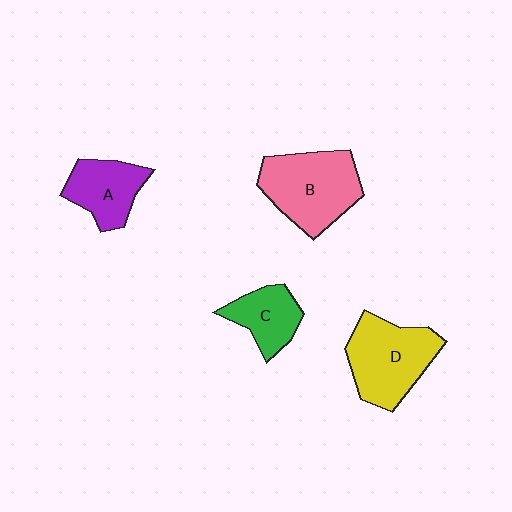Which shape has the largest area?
Shape B (pink).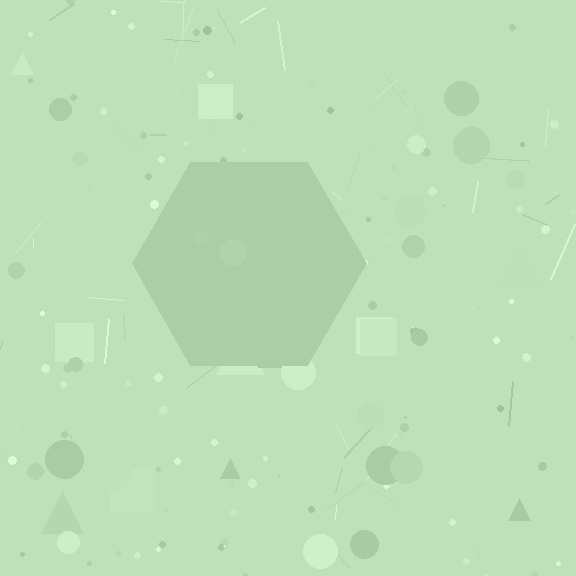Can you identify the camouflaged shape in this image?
The camouflaged shape is a hexagon.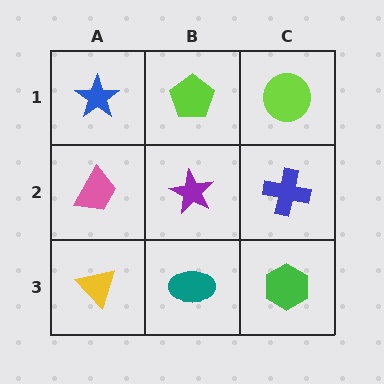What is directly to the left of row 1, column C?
A lime pentagon.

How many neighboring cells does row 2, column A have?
3.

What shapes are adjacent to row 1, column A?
A pink trapezoid (row 2, column A), a lime pentagon (row 1, column B).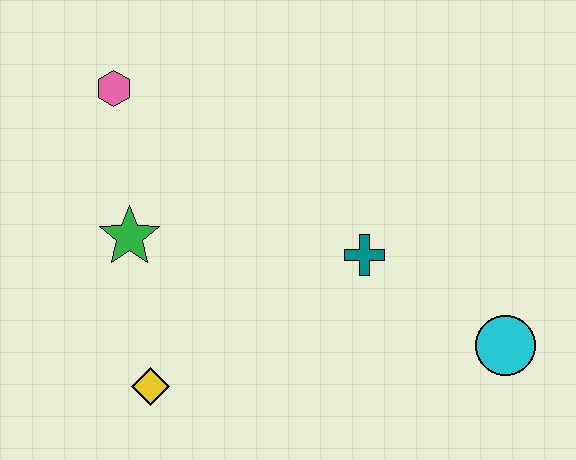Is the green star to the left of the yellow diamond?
Yes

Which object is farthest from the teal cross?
The pink hexagon is farthest from the teal cross.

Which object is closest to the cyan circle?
The teal cross is closest to the cyan circle.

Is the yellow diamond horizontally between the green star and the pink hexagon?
No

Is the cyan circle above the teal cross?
No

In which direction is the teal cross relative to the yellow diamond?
The teal cross is to the right of the yellow diamond.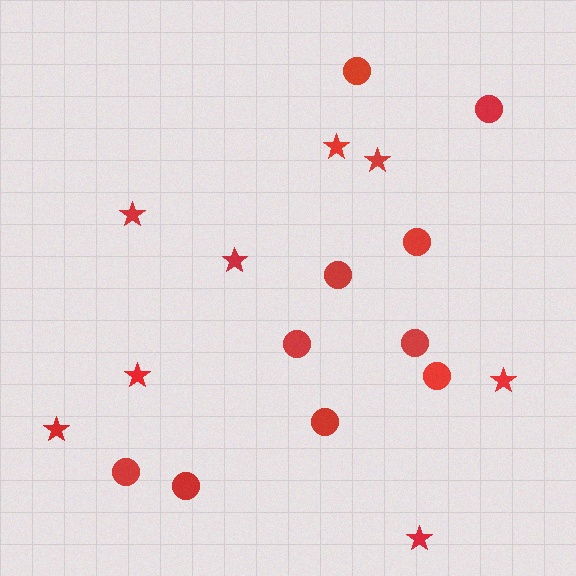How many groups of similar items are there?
There are 2 groups: one group of circles (10) and one group of stars (8).